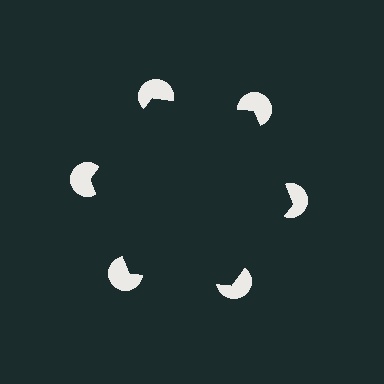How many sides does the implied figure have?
6 sides.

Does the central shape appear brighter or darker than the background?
It typically appears slightly darker than the background, even though no actual brightness change is drawn.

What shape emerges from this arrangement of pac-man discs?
An illusory hexagon — its edges are inferred from the aligned wedge cuts in the pac-man discs, not physically drawn.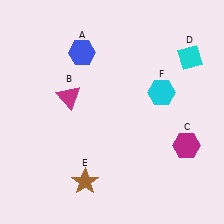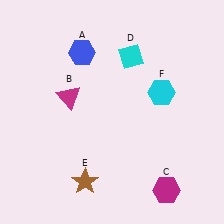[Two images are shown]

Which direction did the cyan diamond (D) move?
The cyan diamond (D) moved left.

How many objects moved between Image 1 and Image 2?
2 objects moved between the two images.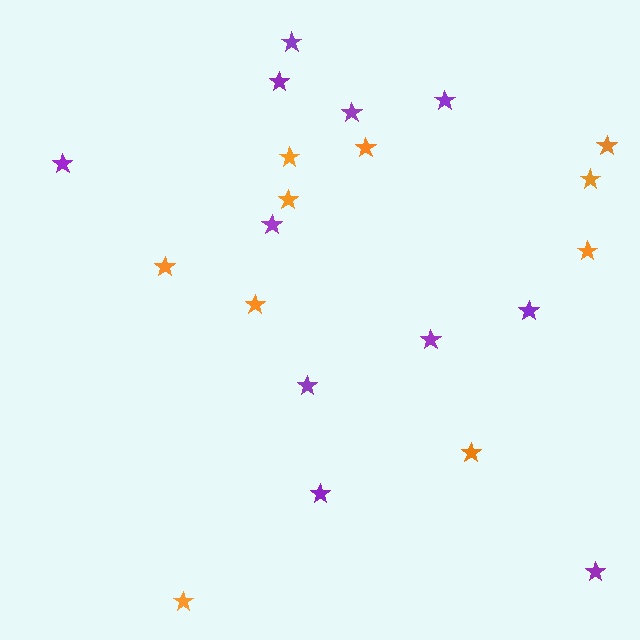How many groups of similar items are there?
There are 2 groups: one group of orange stars (10) and one group of purple stars (11).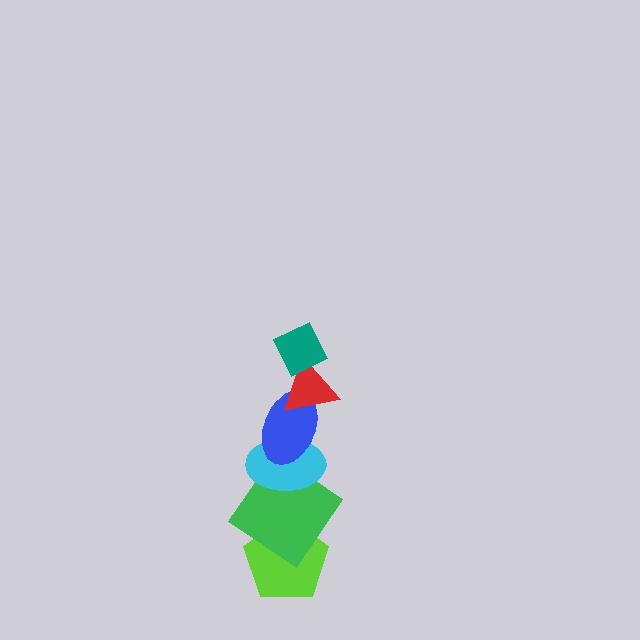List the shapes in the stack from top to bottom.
From top to bottom: the teal diamond, the red triangle, the blue ellipse, the cyan ellipse, the green diamond, the lime pentagon.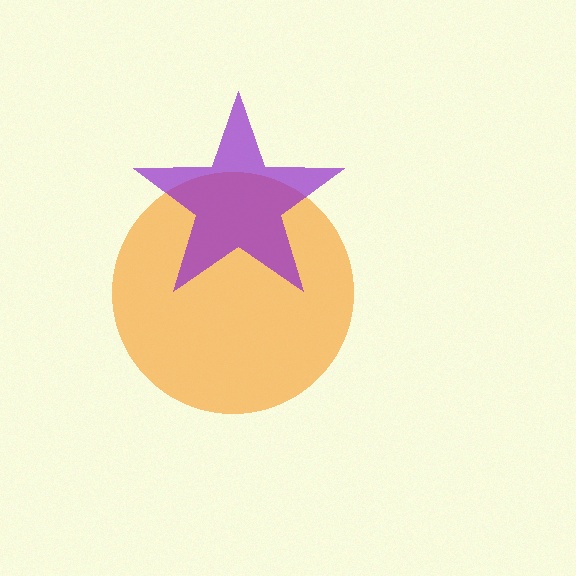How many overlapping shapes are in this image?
There are 2 overlapping shapes in the image.